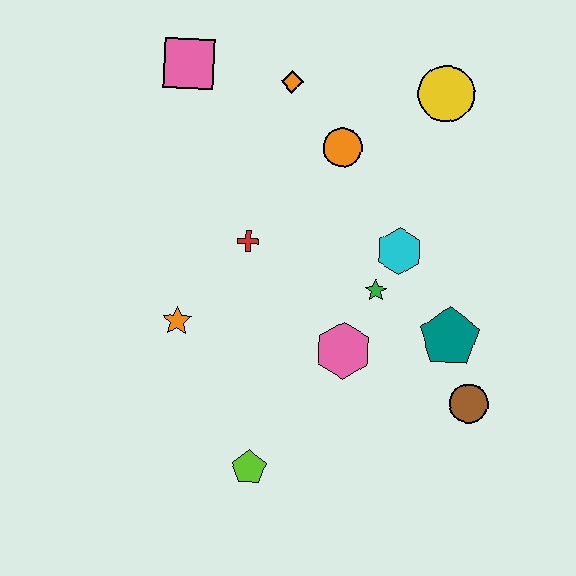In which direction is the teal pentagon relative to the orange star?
The teal pentagon is to the right of the orange star.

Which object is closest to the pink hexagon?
The green star is closest to the pink hexagon.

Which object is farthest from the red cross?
The brown circle is farthest from the red cross.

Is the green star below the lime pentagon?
No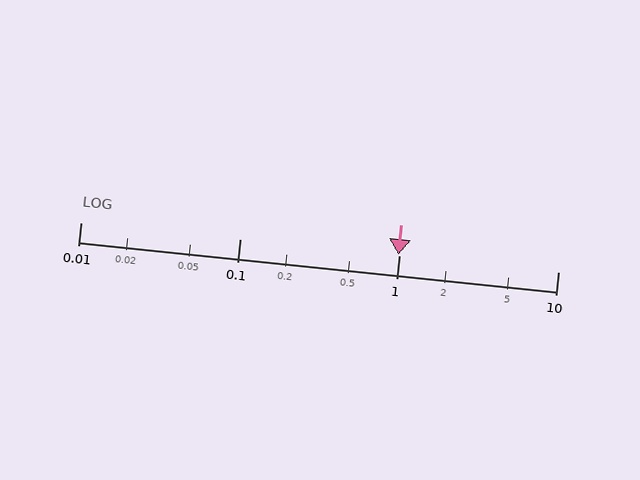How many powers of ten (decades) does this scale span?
The scale spans 3 decades, from 0.01 to 10.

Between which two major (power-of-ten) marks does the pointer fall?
The pointer is between 0.1 and 1.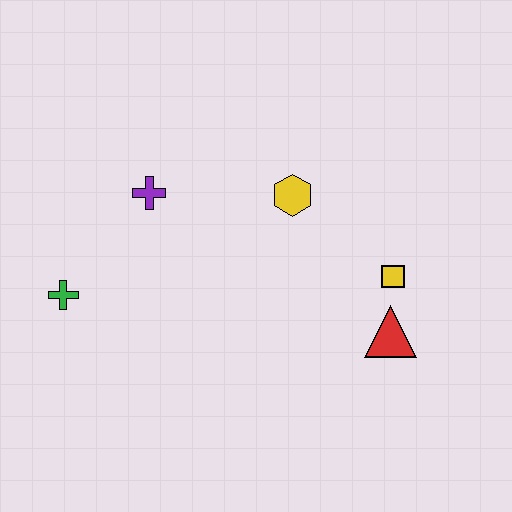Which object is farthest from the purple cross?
The red triangle is farthest from the purple cross.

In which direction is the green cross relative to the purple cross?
The green cross is below the purple cross.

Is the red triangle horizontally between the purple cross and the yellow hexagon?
No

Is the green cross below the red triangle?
No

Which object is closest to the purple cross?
The green cross is closest to the purple cross.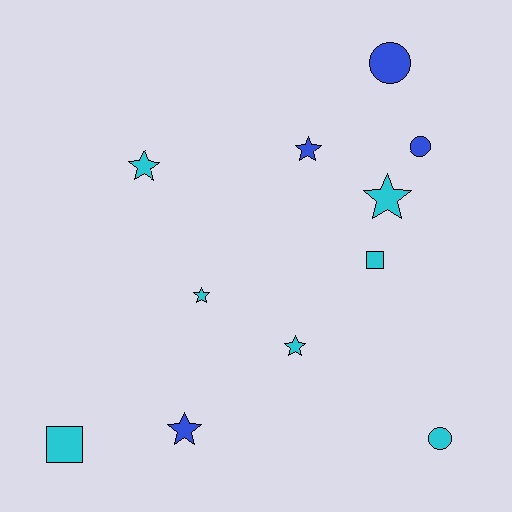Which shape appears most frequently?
Star, with 6 objects.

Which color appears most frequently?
Cyan, with 7 objects.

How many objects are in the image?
There are 11 objects.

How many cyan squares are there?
There are 2 cyan squares.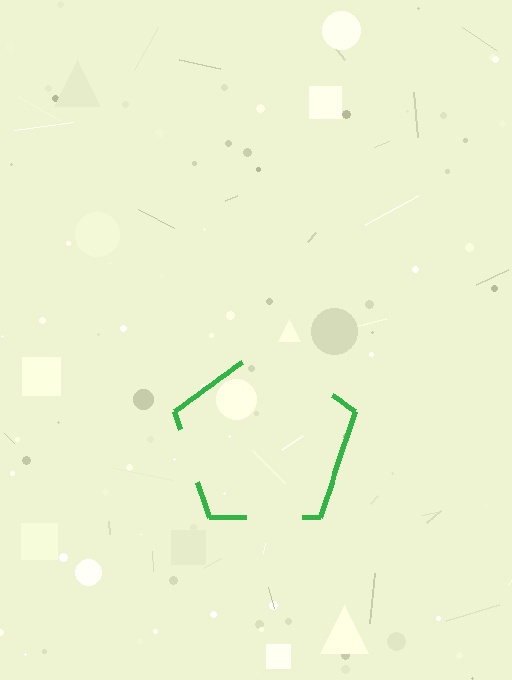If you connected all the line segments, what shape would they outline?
They would outline a pentagon.